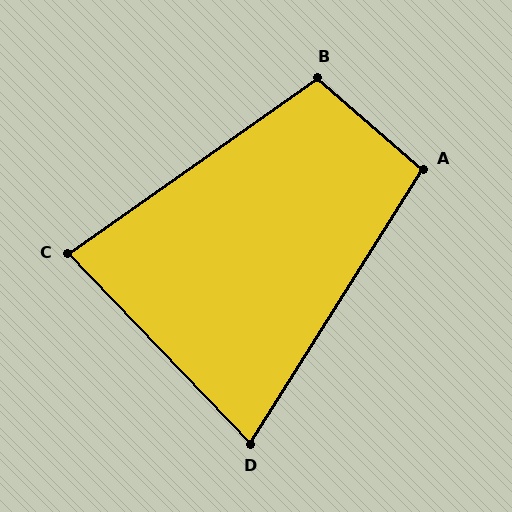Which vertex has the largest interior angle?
B, at approximately 104 degrees.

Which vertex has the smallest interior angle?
D, at approximately 76 degrees.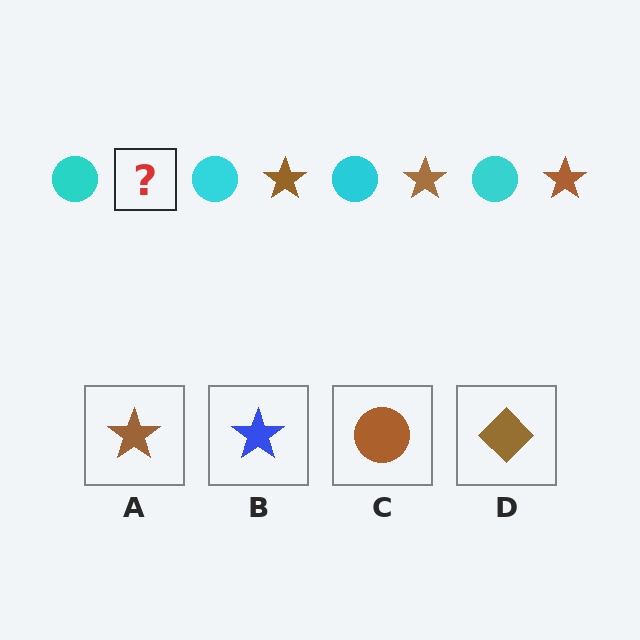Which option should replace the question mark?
Option A.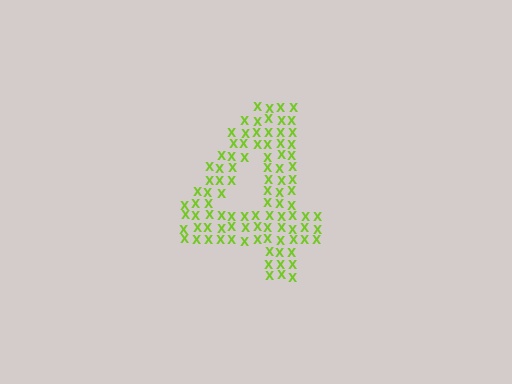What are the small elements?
The small elements are letter X's.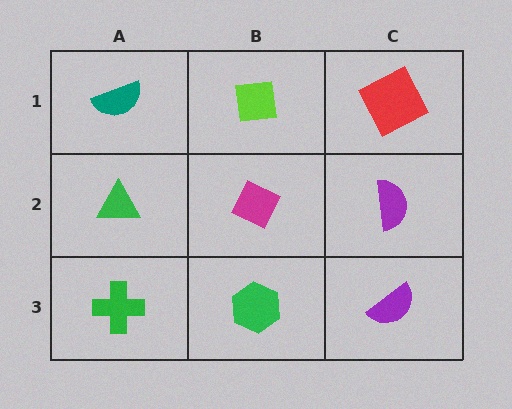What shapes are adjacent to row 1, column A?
A green triangle (row 2, column A), a lime square (row 1, column B).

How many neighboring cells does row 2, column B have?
4.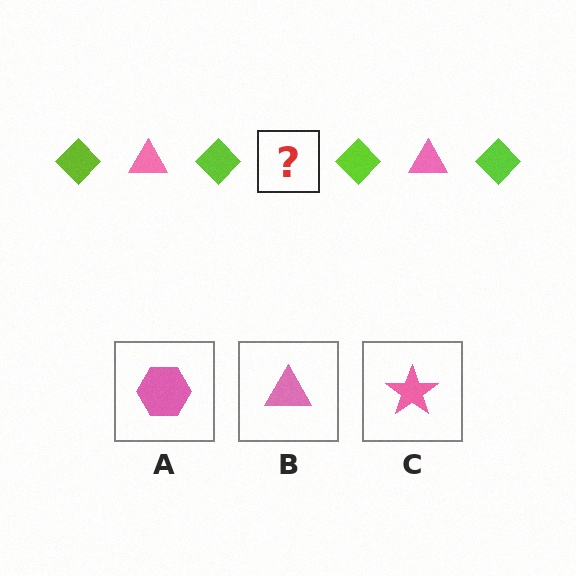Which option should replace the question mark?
Option B.